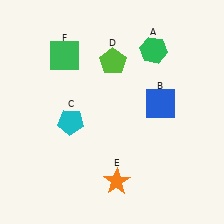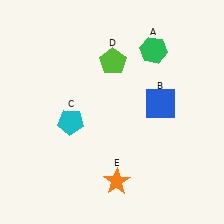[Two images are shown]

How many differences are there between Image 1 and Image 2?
There is 1 difference between the two images.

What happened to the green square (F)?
The green square (F) was removed in Image 2. It was in the top-left area of Image 1.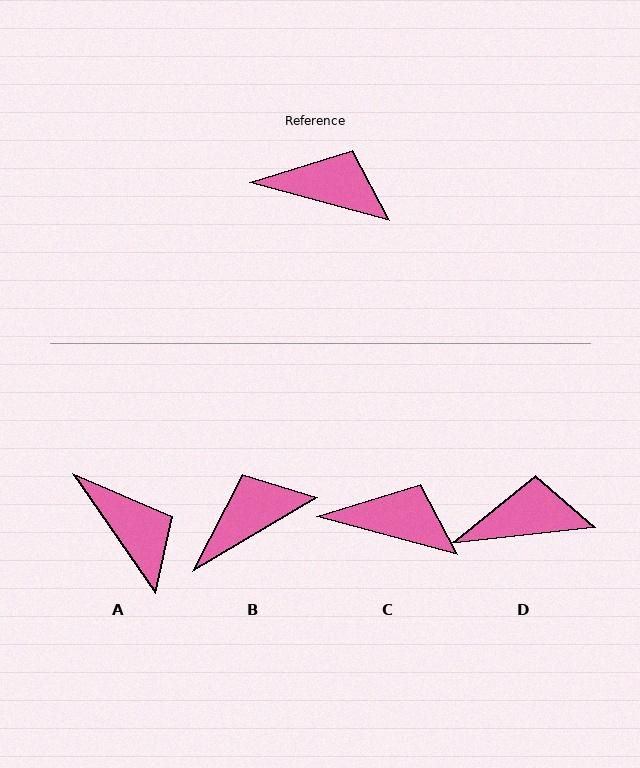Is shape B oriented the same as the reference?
No, it is off by about 45 degrees.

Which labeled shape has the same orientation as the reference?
C.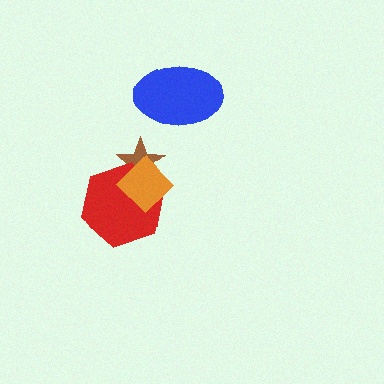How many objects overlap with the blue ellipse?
0 objects overlap with the blue ellipse.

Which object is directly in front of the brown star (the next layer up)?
The red hexagon is directly in front of the brown star.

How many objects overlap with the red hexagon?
2 objects overlap with the red hexagon.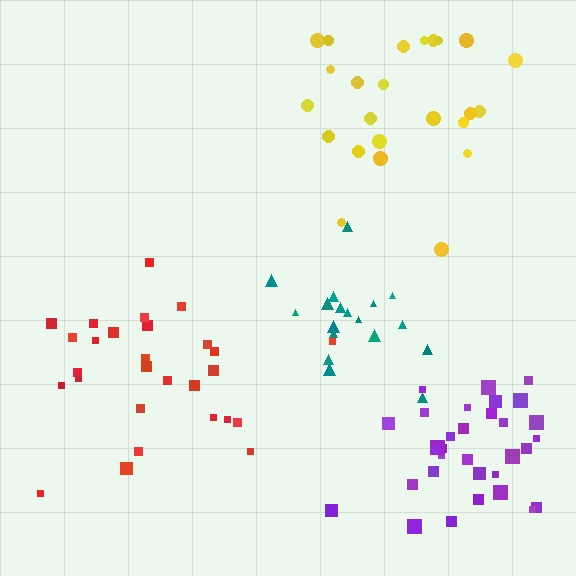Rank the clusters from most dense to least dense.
purple, teal, yellow, red.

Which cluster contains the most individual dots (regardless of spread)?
Purple (33).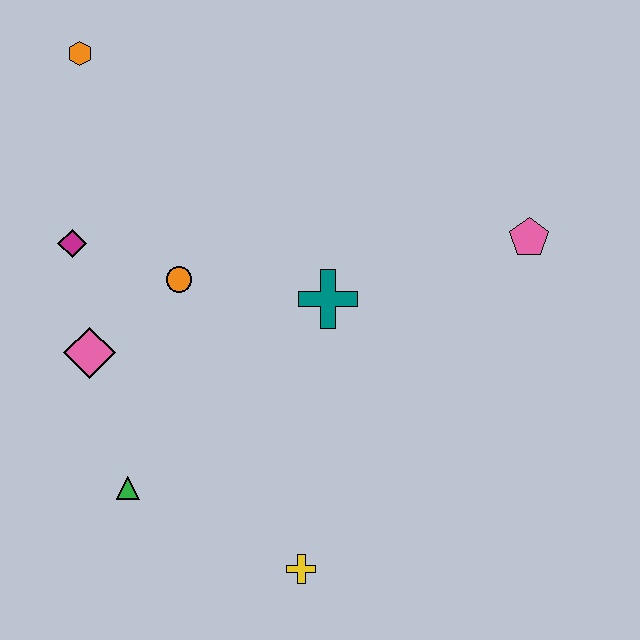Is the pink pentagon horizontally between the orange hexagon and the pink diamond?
No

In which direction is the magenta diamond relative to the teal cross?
The magenta diamond is to the left of the teal cross.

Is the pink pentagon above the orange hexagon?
No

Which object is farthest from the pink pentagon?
The orange hexagon is farthest from the pink pentagon.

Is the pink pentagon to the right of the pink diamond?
Yes